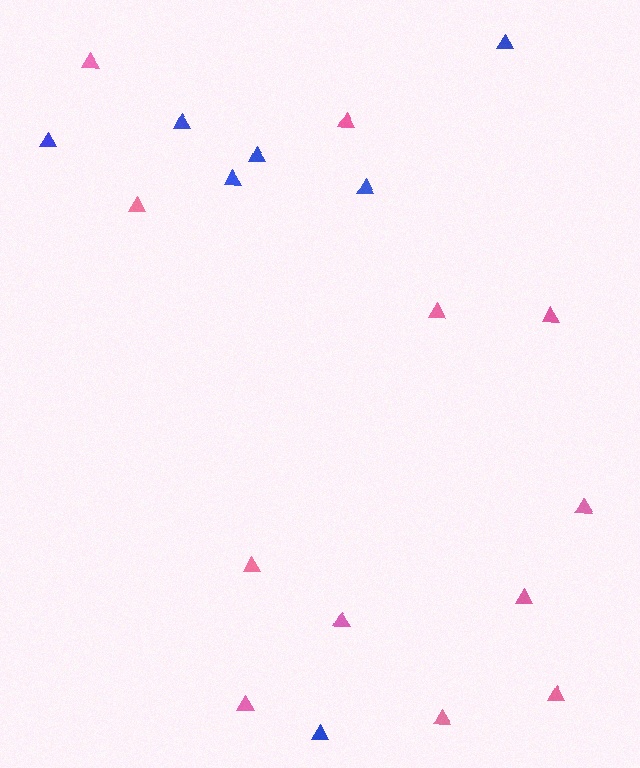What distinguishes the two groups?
There are 2 groups: one group of pink triangles (12) and one group of blue triangles (7).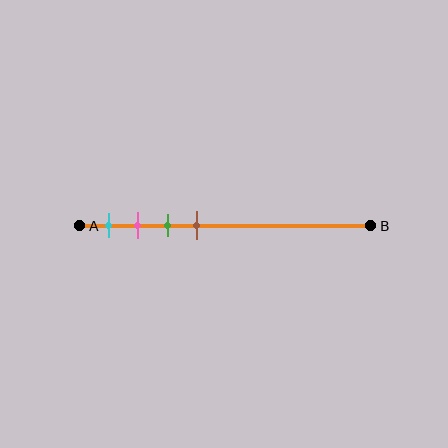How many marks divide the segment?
There are 4 marks dividing the segment.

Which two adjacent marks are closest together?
The pink and green marks are the closest adjacent pair.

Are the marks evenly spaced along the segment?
Yes, the marks are approximately evenly spaced.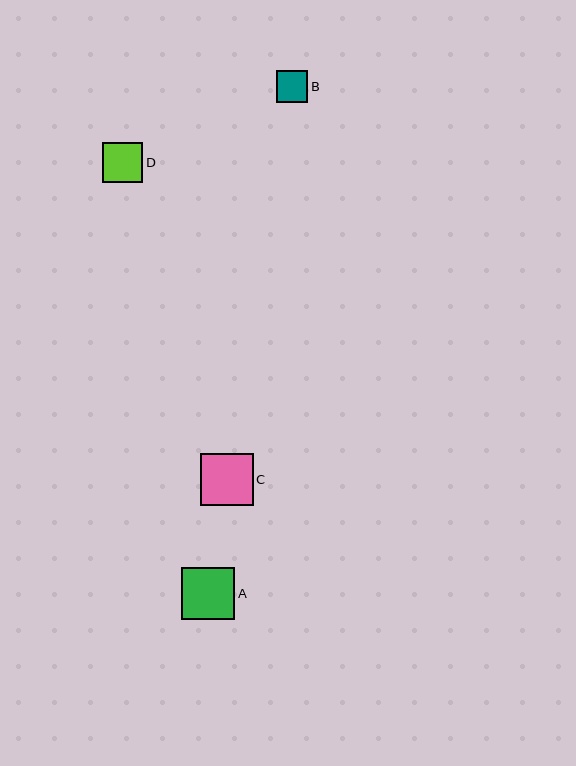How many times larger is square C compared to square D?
Square C is approximately 1.3 times the size of square D.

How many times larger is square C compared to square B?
Square C is approximately 1.6 times the size of square B.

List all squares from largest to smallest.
From largest to smallest: A, C, D, B.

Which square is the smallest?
Square B is the smallest with a size of approximately 32 pixels.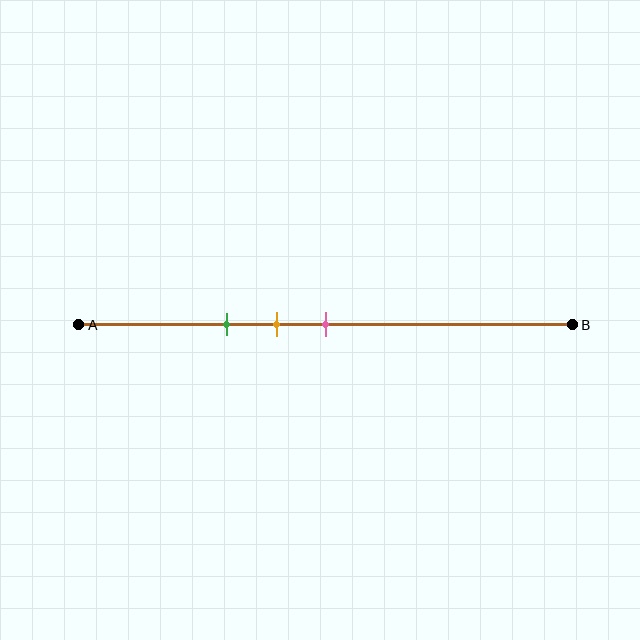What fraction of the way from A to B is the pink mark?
The pink mark is approximately 50% (0.5) of the way from A to B.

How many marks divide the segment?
There are 3 marks dividing the segment.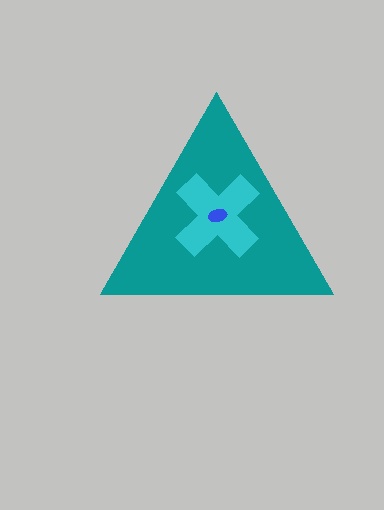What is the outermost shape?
The teal triangle.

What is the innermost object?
The blue ellipse.